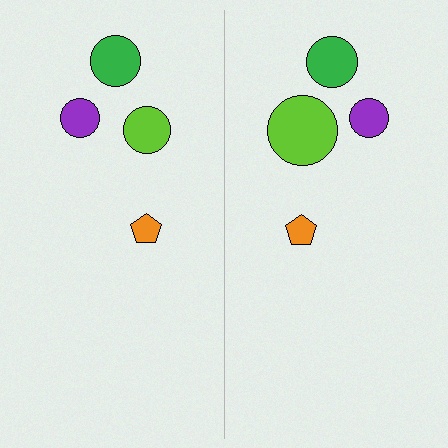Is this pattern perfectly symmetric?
No, the pattern is not perfectly symmetric. The lime circle on the right side has a different size than its mirror counterpart.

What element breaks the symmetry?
The lime circle on the right side has a different size than its mirror counterpart.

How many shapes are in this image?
There are 8 shapes in this image.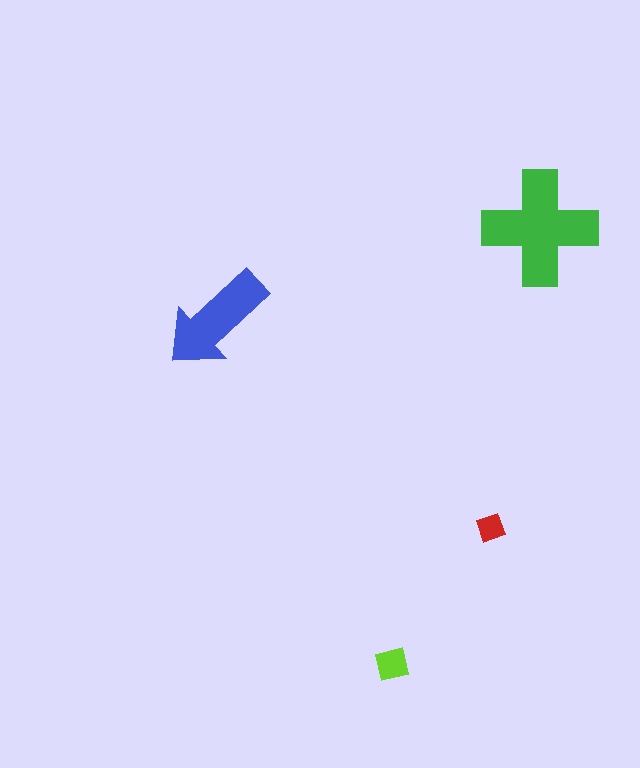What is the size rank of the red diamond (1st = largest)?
4th.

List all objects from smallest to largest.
The red diamond, the lime square, the blue arrow, the green cross.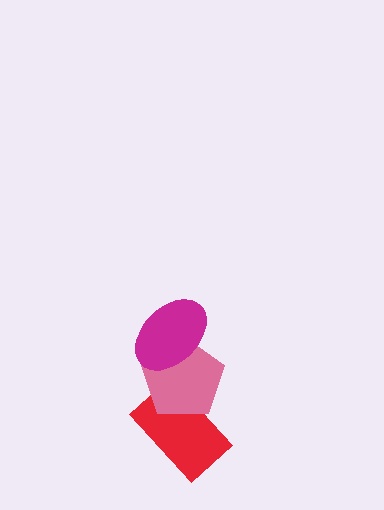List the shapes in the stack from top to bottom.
From top to bottom: the magenta ellipse, the pink pentagon, the red rectangle.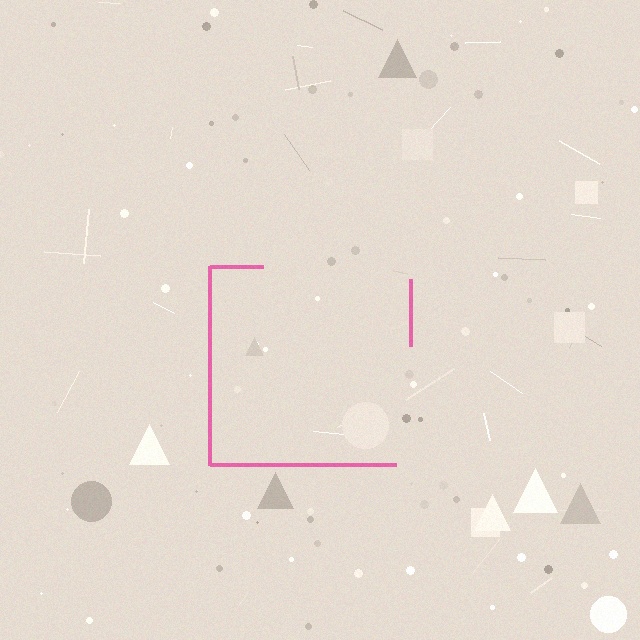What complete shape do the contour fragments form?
The contour fragments form a square.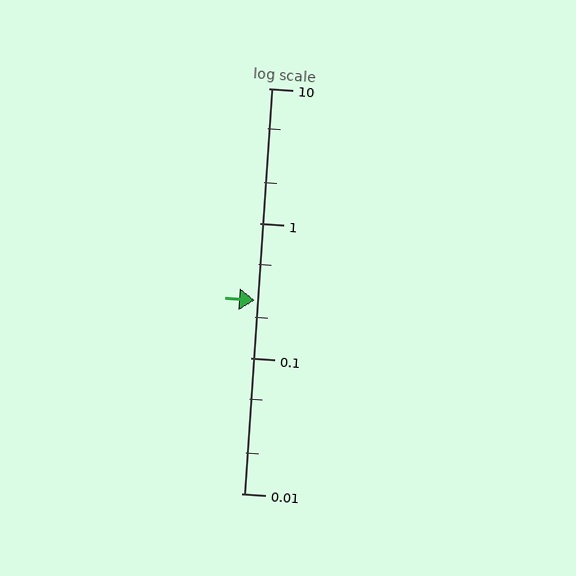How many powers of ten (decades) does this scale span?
The scale spans 3 decades, from 0.01 to 10.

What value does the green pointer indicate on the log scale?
The pointer indicates approximately 0.27.